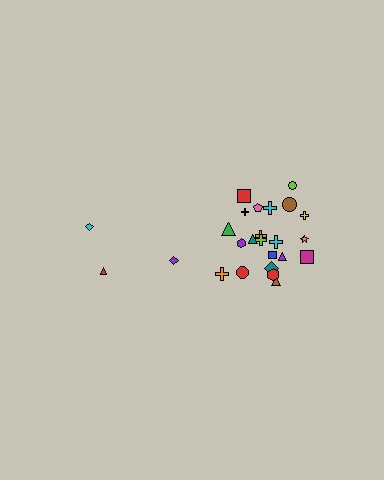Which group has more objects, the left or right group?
The right group.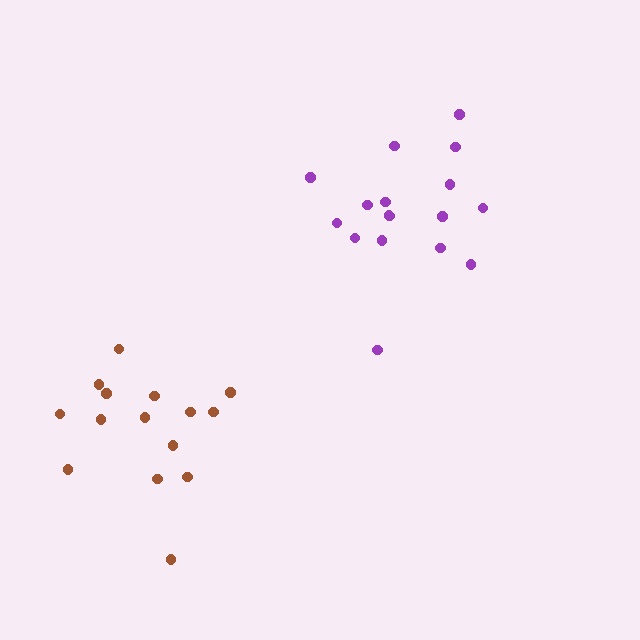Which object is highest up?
The purple cluster is topmost.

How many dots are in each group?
Group 1: 17 dots, Group 2: 15 dots (32 total).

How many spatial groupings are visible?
There are 2 spatial groupings.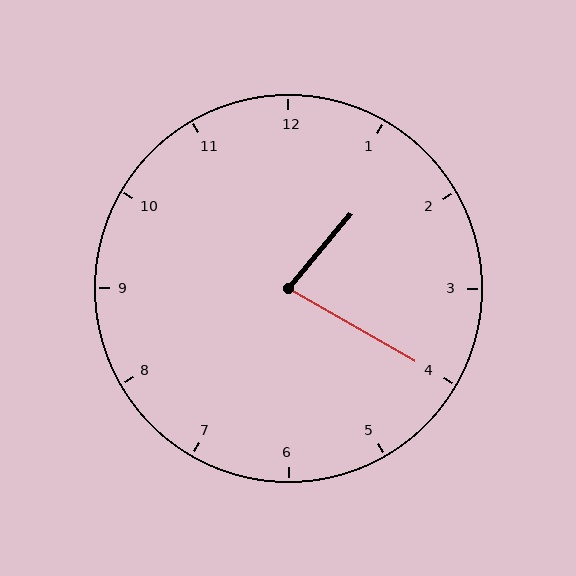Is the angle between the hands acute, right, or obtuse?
It is acute.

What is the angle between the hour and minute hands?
Approximately 80 degrees.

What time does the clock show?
1:20.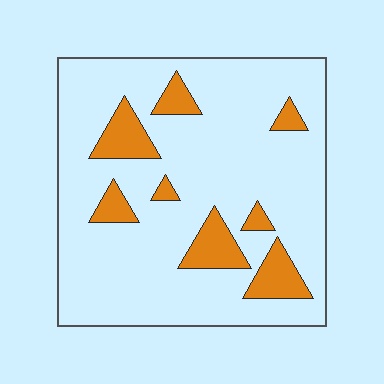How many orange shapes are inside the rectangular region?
8.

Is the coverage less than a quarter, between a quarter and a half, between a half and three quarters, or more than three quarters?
Less than a quarter.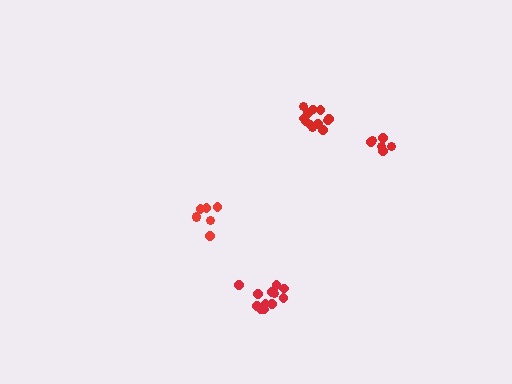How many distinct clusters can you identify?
There are 4 distinct clusters.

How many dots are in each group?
Group 1: 6 dots, Group 2: 12 dots, Group 3: 12 dots, Group 4: 7 dots (37 total).